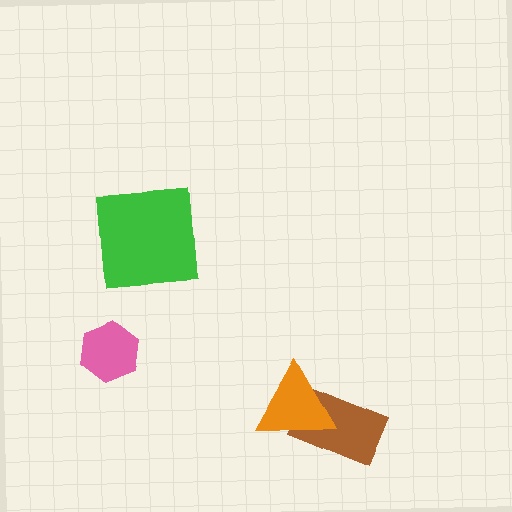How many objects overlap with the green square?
0 objects overlap with the green square.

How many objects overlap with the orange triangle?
1 object overlaps with the orange triangle.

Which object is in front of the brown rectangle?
The orange triangle is in front of the brown rectangle.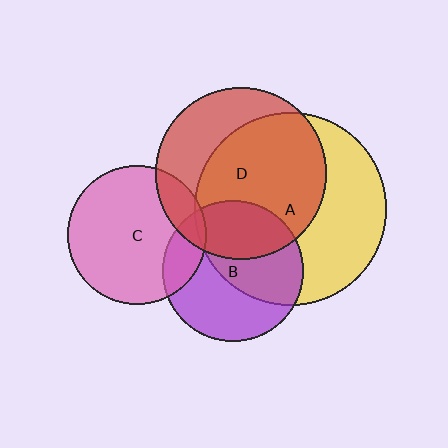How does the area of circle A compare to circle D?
Approximately 1.3 times.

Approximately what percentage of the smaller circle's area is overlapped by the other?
Approximately 30%.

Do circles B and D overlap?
Yes.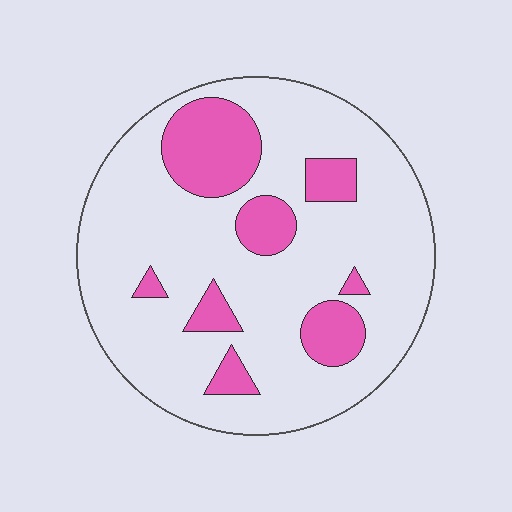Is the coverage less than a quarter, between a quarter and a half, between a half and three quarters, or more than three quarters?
Less than a quarter.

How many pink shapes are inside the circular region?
8.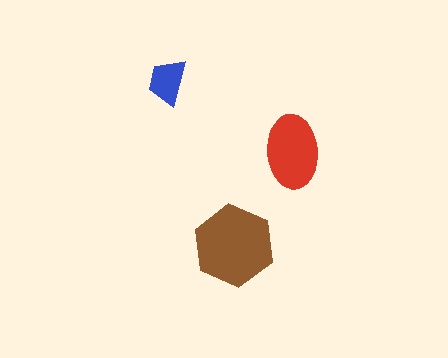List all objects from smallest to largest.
The blue trapezoid, the red ellipse, the brown hexagon.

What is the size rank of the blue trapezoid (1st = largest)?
3rd.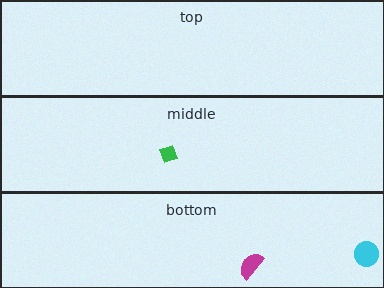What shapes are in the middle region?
The green diamond.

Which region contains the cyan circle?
The bottom region.